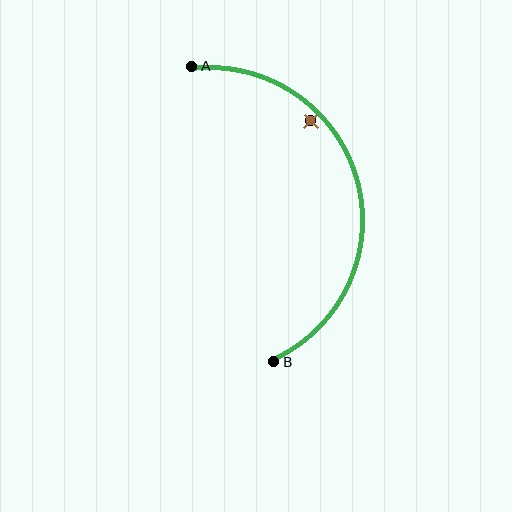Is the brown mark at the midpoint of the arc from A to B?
No — the brown mark does not lie on the arc at all. It sits slightly inside the curve.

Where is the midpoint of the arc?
The arc midpoint is the point on the curve farthest from the straight line joining A and B. It sits to the right of that line.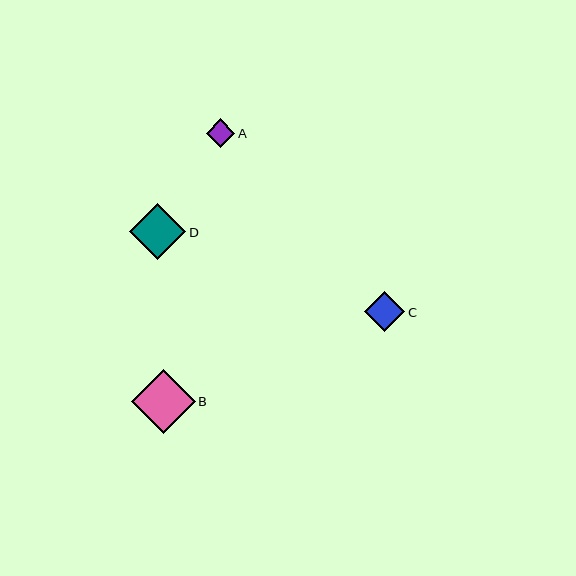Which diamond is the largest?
Diamond B is the largest with a size of approximately 64 pixels.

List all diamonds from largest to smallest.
From largest to smallest: B, D, C, A.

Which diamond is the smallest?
Diamond A is the smallest with a size of approximately 28 pixels.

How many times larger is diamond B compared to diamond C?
Diamond B is approximately 1.6 times the size of diamond C.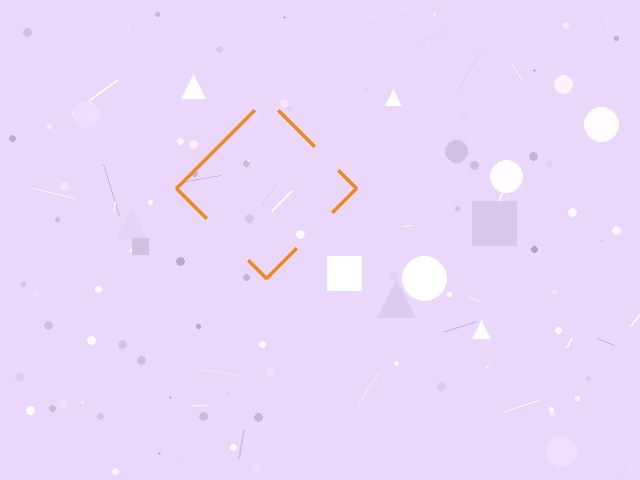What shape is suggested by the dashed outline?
The dashed outline suggests a diamond.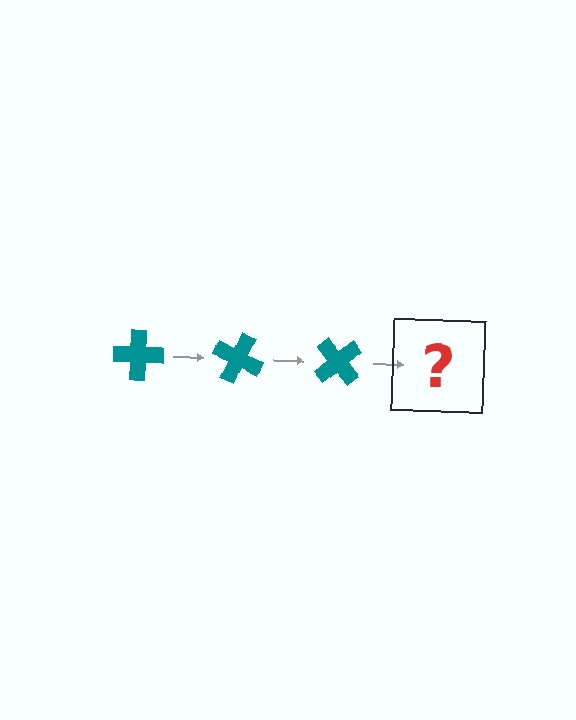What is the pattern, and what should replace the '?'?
The pattern is that the cross rotates 25 degrees each step. The '?' should be a teal cross rotated 75 degrees.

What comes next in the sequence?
The next element should be a teal cross rotated 75 degrees.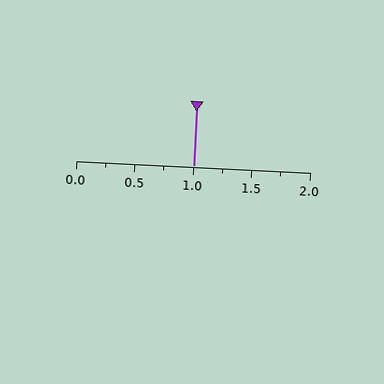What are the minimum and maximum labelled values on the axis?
The axis runs from 0.0 to 2.0.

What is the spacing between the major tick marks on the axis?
The major ticks are spaced 0.5 apart.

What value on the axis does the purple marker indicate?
The marker indicates approximately 1.